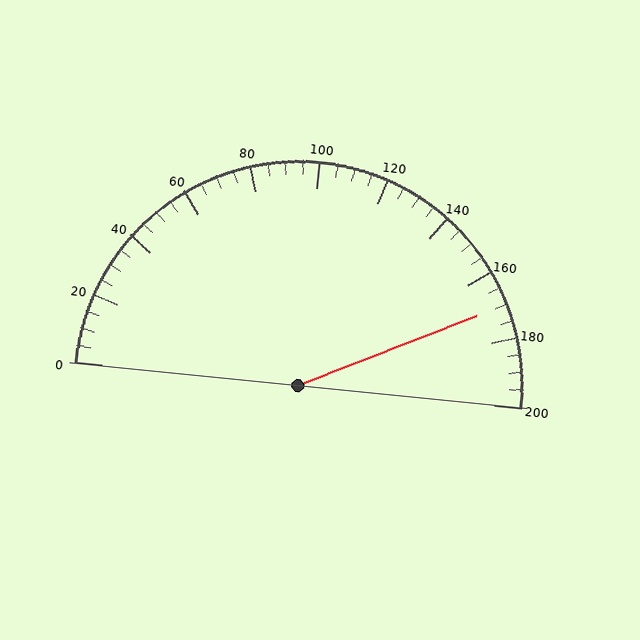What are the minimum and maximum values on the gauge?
The gauge ranges from 0 to 200.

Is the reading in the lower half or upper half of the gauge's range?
The reading is in the upper half of the range (0 to 200).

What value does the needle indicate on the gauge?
The needle indicates approximately 170.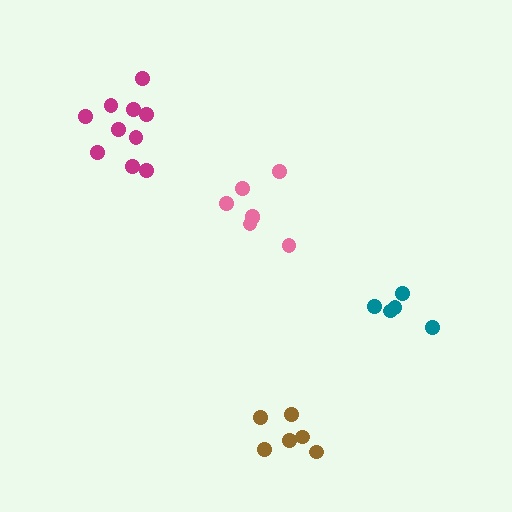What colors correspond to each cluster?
The clusters are colored: teal, brown, magenta, pink.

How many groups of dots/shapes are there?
There are 4 groups.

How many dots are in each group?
Group 1: 5 dots, Group 2: 6 dots, Group 3: 10 dots, Group 4: 7 dots (28 total).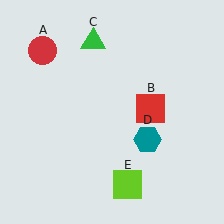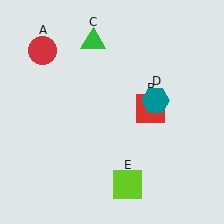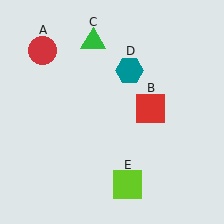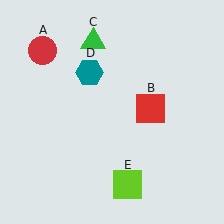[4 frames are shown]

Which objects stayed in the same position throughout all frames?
Red circle (object A) and red square (object B) and green triangle (object C) and lime square (object E) remained stationary.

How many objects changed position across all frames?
1 object changed position: teal hexagon (object D).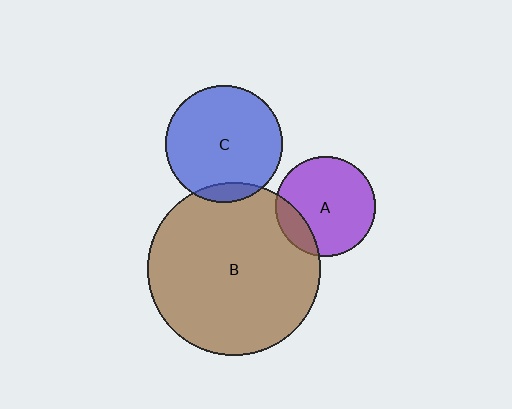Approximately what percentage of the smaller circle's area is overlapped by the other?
Approximately 10%.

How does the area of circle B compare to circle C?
Approximately 2.2 times.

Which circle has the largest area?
Circle B (brown).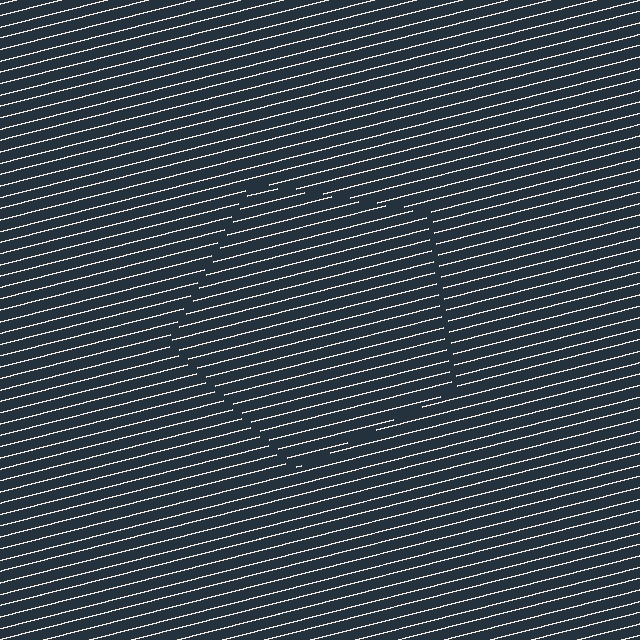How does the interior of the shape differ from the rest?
The interior of the shape contains the same grating, shifted by half a period — the contour is defined by the phase discontinuity where line-ends from the inner and outer gratings abut.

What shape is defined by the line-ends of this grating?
An illusory pentagon. The interior of the shape contains the same grating, shifted by half a period — the contour is defined by the phase discontinuity where line-ends from the inner and outer gratings abut.